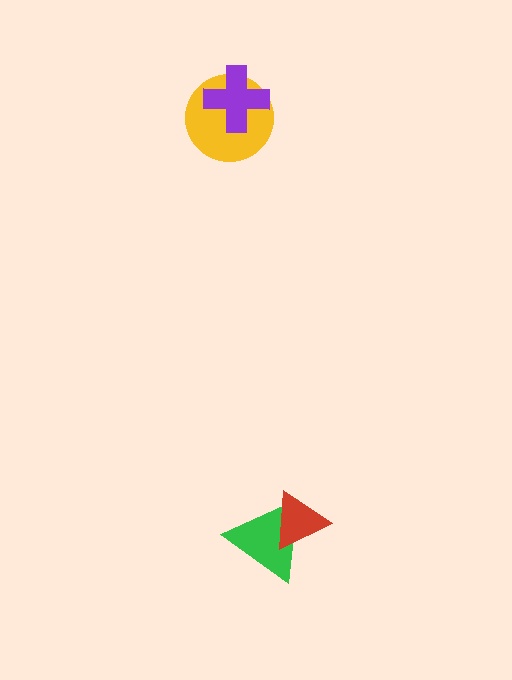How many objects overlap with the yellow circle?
1 object overlaps with the yellow circle.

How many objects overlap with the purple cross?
1 object overlaps with the purple cross.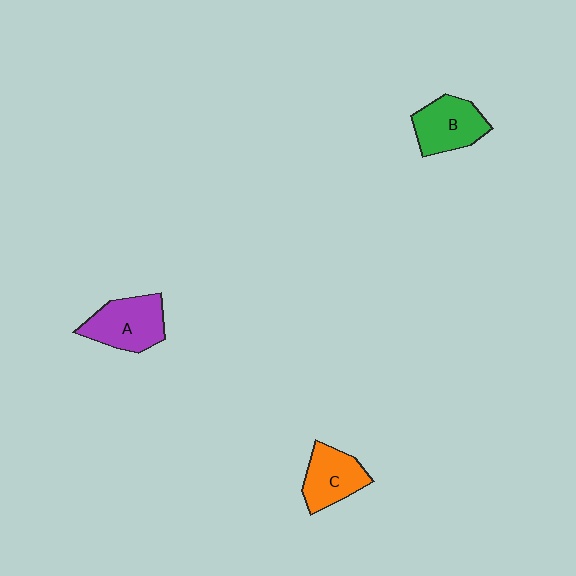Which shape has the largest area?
Shape A (purple).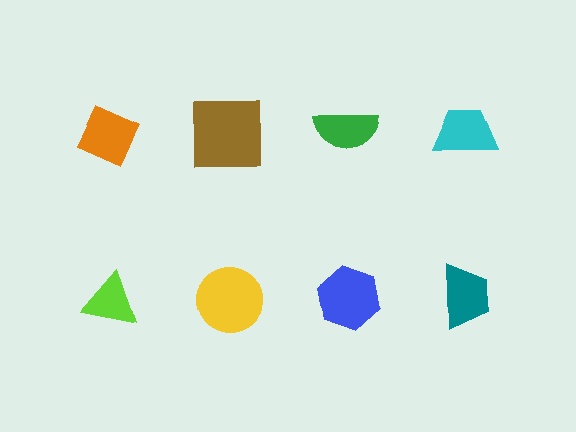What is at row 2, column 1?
A lime triangle.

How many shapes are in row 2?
4 shapes.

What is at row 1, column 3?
A green semicircle.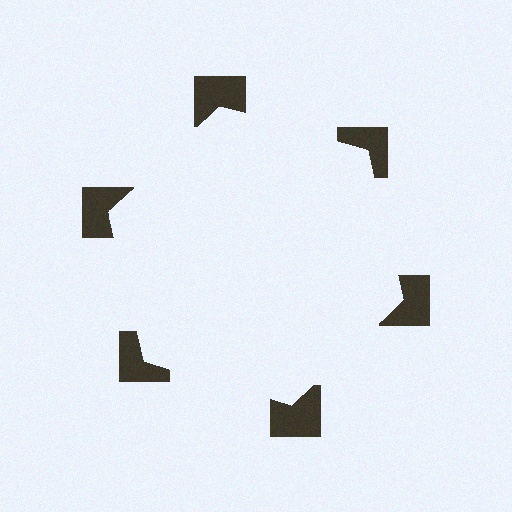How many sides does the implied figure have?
6 sides.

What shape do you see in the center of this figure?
An illusory hexagon — its edges are inferred from the aligned wedge cuts in the notched squares, not physically drawn.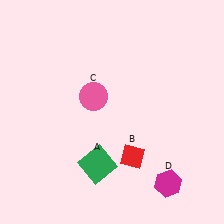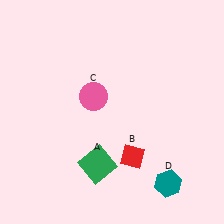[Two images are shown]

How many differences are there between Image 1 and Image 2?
There is 1 difference between the two images.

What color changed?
The hexagon (D) changed from magenta in Image 1 to teal in Image 2.